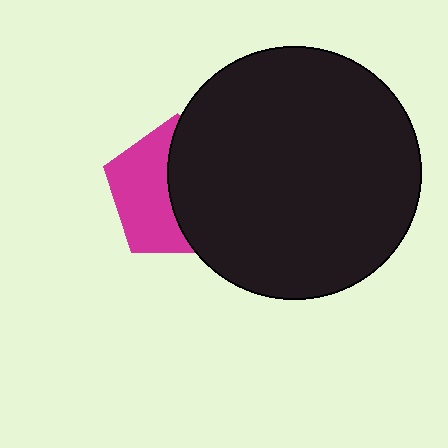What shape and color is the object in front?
The object in front is a black circle.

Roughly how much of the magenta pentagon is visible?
About half of it is visible (roughly 47%).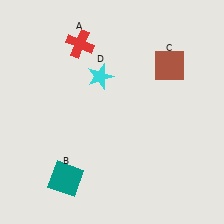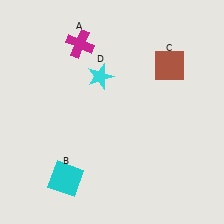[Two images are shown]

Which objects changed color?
A changed from red to magenta. B changed from teal to cyan.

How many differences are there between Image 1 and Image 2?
There are 2 differences between the two images.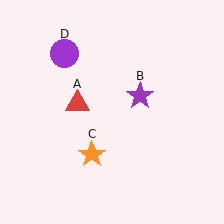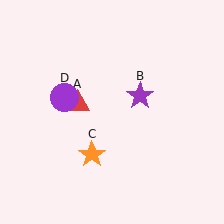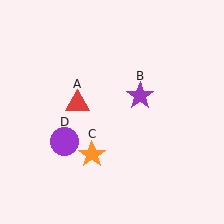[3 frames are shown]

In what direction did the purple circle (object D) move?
The purple circle (object D) moved down.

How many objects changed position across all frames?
1 object changed position: purple circle (object D).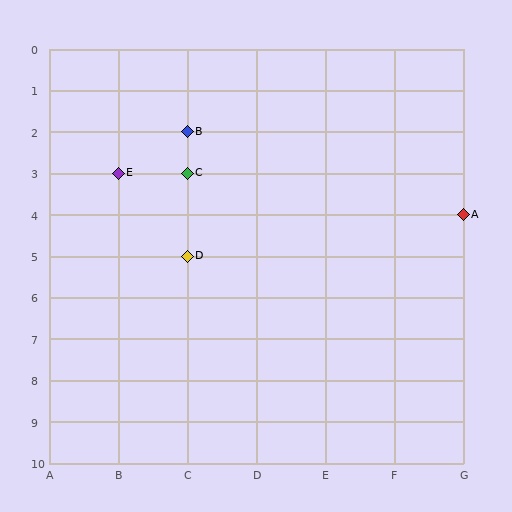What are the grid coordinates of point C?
Point C is at grid coordinates (C, 3).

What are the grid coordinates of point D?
Point D is at grid coordinates (C, 5).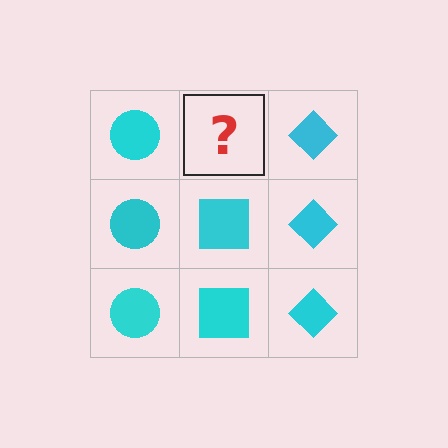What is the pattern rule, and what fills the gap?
The rule is that each column has a consistent shape. The gap should be filled with a cyan square.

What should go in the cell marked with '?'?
The missing cell should contain a cyan square.